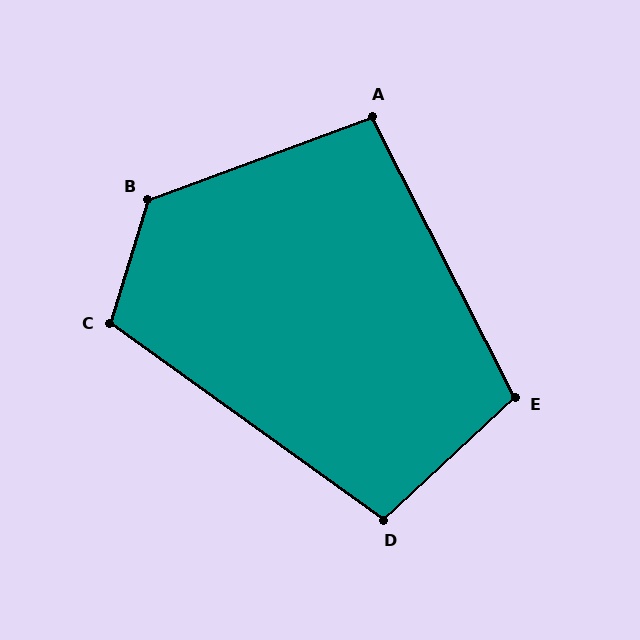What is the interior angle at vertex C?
Approximately 109 degrees (obtuse).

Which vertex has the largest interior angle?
B, at approximately 127 degrees.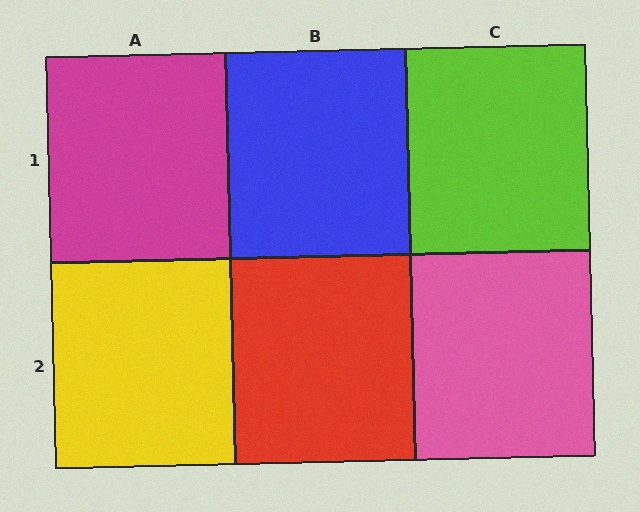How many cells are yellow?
1 cell is yellow.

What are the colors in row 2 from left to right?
Yellow, red, pink.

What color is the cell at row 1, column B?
Blue.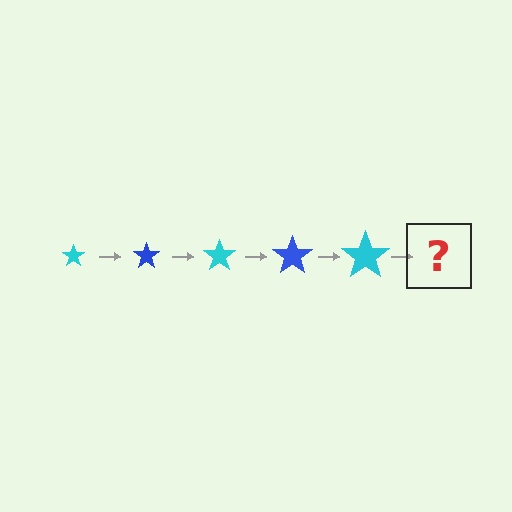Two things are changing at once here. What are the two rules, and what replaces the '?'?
The two rules are that the star grows larger each step and the color cycles through cyan and blue. The '?' should be a blue star, larger than the previous one.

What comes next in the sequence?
The next element should be a blue star, larger than the previous one.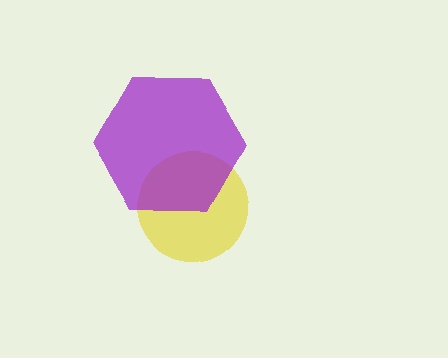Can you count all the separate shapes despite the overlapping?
Yes, there are 2 separate shapes.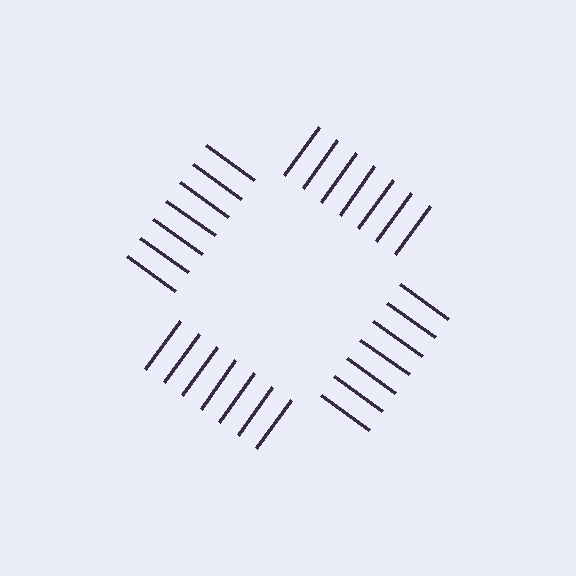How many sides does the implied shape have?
4 sides — the line-ends trace a square.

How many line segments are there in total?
28 — 7 along each of the 4 edges.